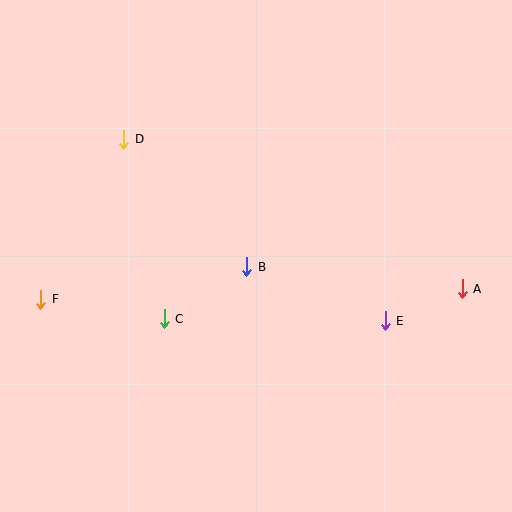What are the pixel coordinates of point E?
Point E is at (385, 321).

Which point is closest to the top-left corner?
Point D is closest to the top-left corner.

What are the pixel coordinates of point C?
Point C is at (164, 319).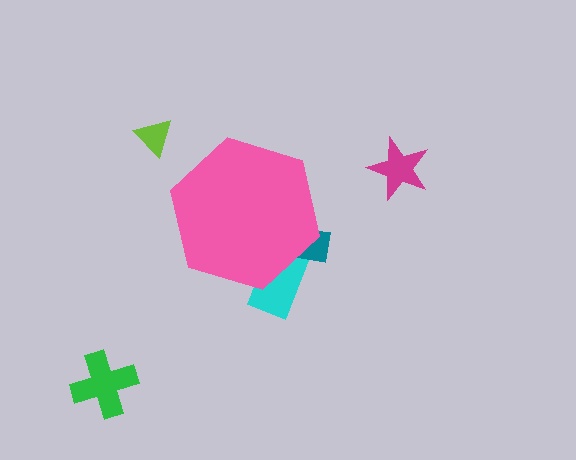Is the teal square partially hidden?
Yes, the teal square is partially hidden behind the pink hexagon.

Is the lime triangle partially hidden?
No, the lime triangle is fully visible.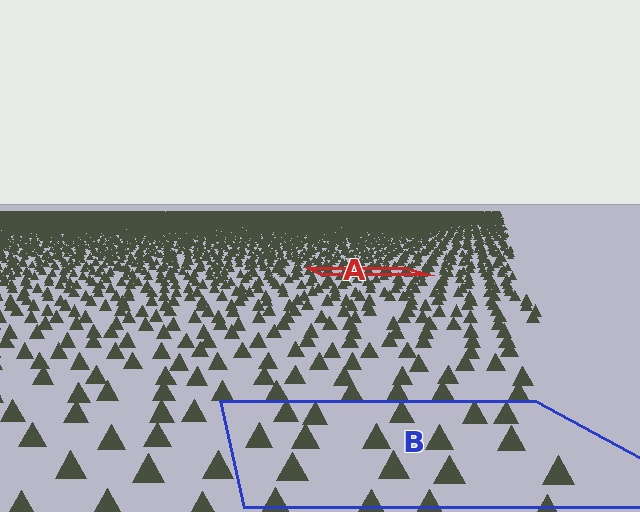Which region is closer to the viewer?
Region B is closer. The texture elements there are larger and more spread out.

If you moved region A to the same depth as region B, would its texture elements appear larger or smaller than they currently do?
They would appear larger. At a closer depth, the same texture elements are projected at a bigger on-screen size.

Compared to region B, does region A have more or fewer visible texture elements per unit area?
Region A has more texture elements per unit area — they are packed more densely because it is farther away.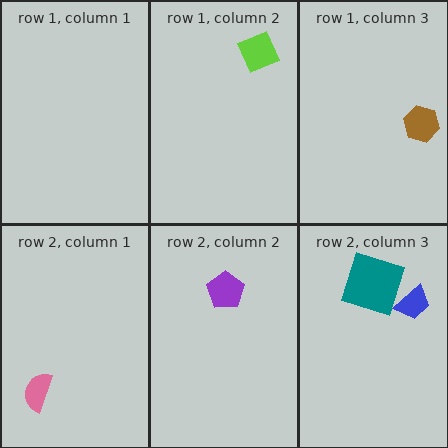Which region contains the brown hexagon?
The row 1, column 3 region.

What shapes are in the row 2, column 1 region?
The pink semicircle.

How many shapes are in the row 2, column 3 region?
2.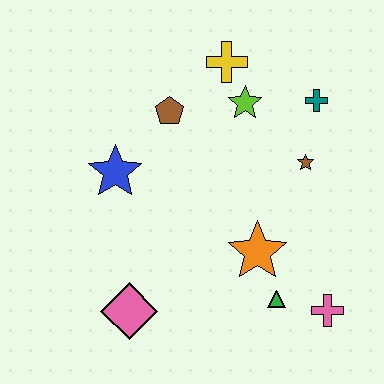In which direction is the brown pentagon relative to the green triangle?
The brown pentagon is above the green triangle.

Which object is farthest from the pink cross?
The yellow cross is farthest from the pink cross.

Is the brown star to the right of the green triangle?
Yes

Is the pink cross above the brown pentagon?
No